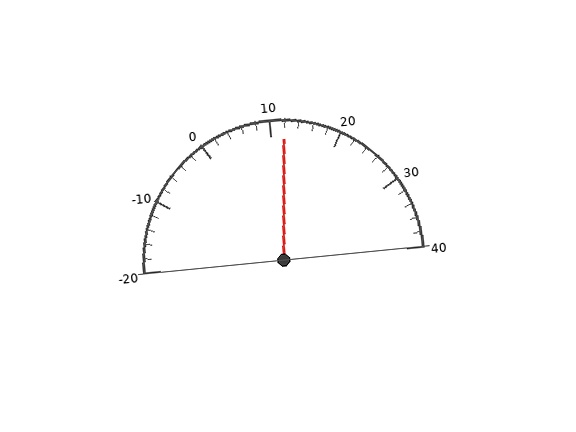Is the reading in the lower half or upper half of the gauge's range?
The reading is in the upper half of the range (-20 to 40).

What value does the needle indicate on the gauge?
The needle indicates approximately 12.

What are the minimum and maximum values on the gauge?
The gauge ranges from -20 to 40.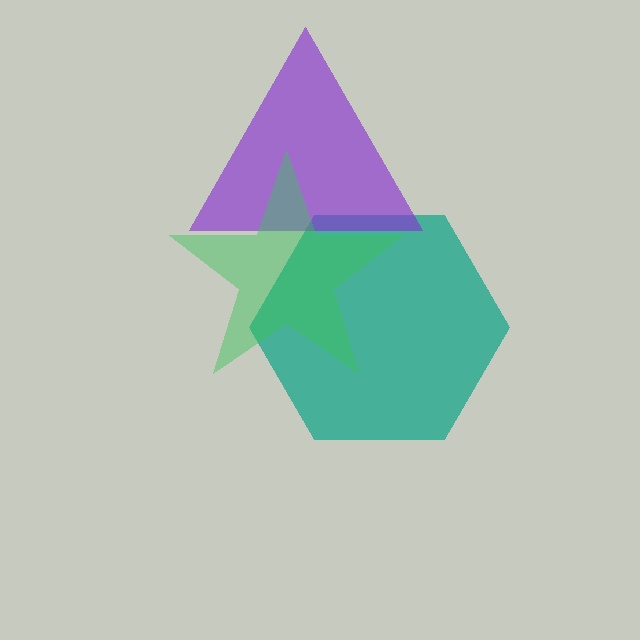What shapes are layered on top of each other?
The layered shapes are: a teal hexagon, a purple triangle, a green star.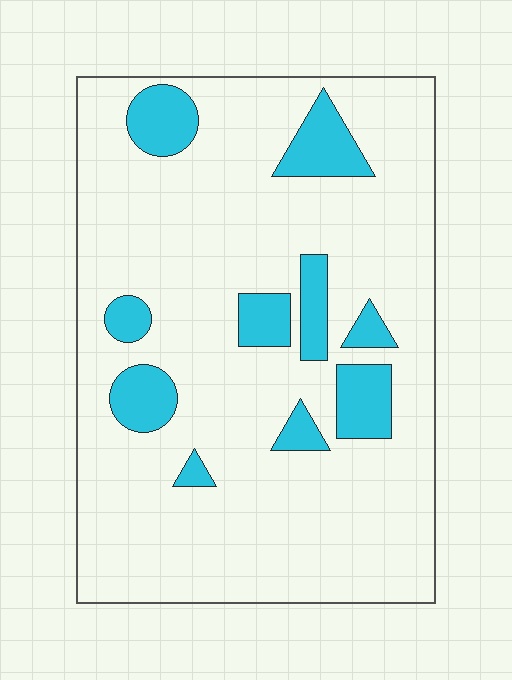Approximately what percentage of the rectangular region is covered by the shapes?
Approximately 15%.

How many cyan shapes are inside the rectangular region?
10.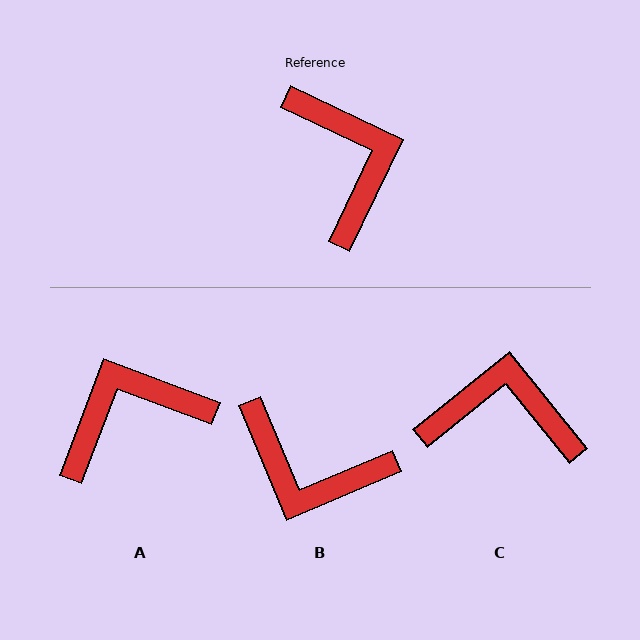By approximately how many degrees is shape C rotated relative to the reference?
Approximately 64 degrees counter-clockwise.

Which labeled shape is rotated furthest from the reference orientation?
B, about 132 degrees away.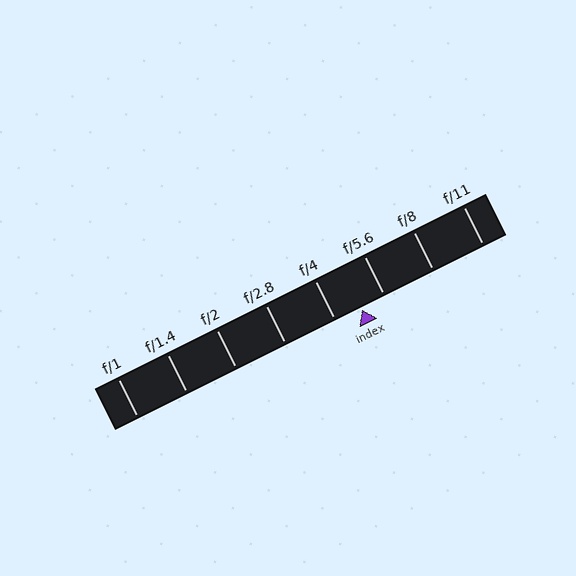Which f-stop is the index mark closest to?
The index mark is closest to f/5.6.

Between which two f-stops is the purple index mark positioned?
The index mark is between f/4 and f/5.6.